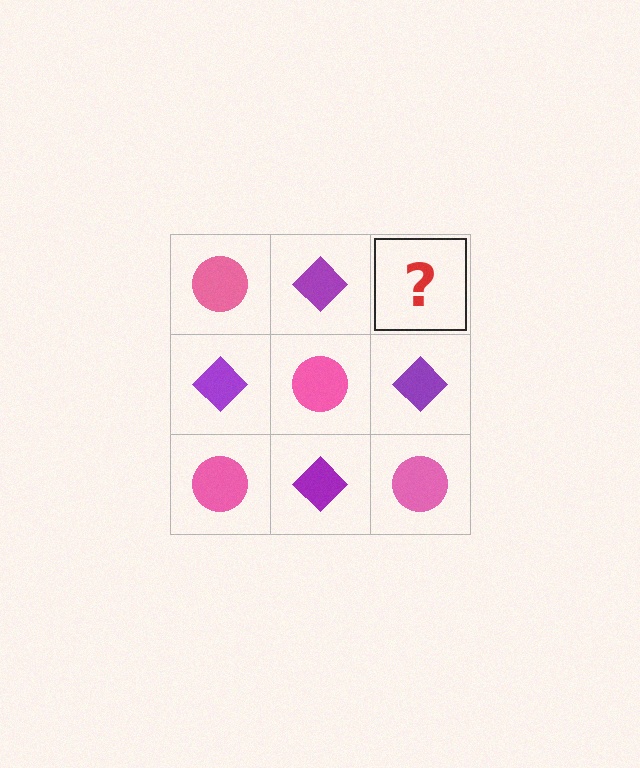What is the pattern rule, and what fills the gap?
The rule is that it alternates pink circle and purple diamond in a checkerboard pattern. The gap should be filled with a pink circle.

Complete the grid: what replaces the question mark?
The question mark should be replaced with a pink circle.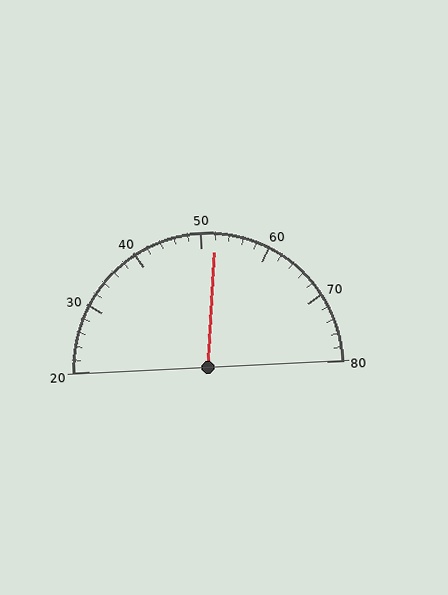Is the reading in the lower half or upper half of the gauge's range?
The reading is in the upper half of the range (20 to 80).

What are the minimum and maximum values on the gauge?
The gauge ranges from 20 to 80.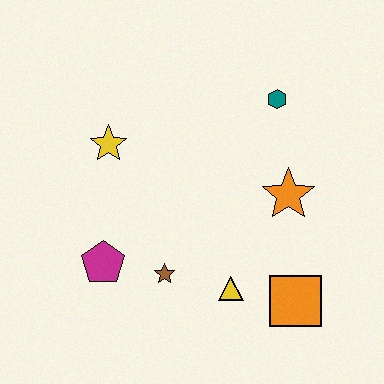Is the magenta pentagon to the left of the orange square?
Yes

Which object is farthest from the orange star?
The magenta pentagon is farthest from the orange star.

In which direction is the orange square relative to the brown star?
The orange square is to the right of the brown star.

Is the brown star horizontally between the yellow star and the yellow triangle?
Yes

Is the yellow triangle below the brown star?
Yes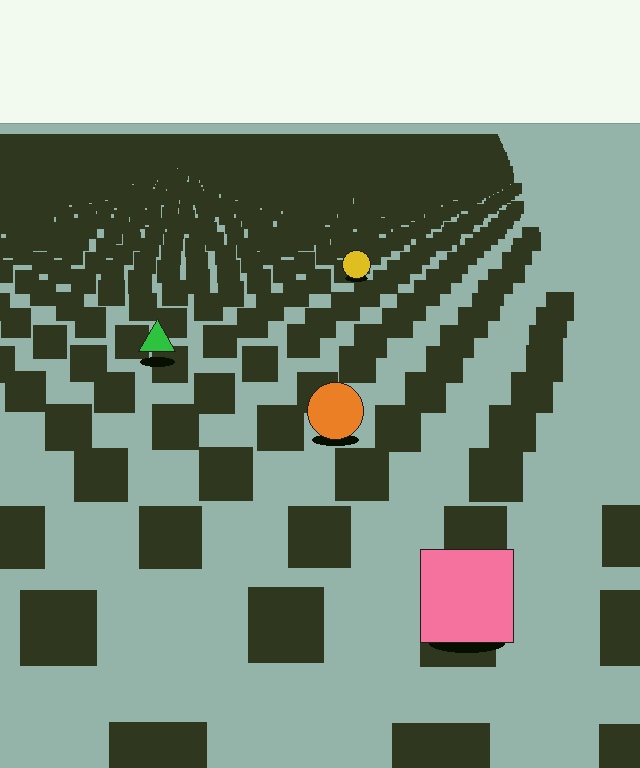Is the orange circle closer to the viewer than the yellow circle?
Yes. The orange circle is closer — you can tell from the texture gradient: the ground texture is coarser near it.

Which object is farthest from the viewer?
The yellow circle is farthest from the viewer. It appears smaller and the ground texture around it is denser.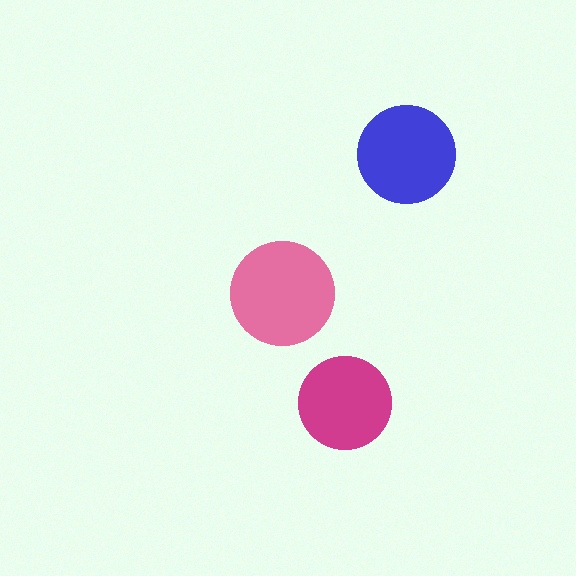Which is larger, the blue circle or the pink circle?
The pink one.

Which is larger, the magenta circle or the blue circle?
The blue one.